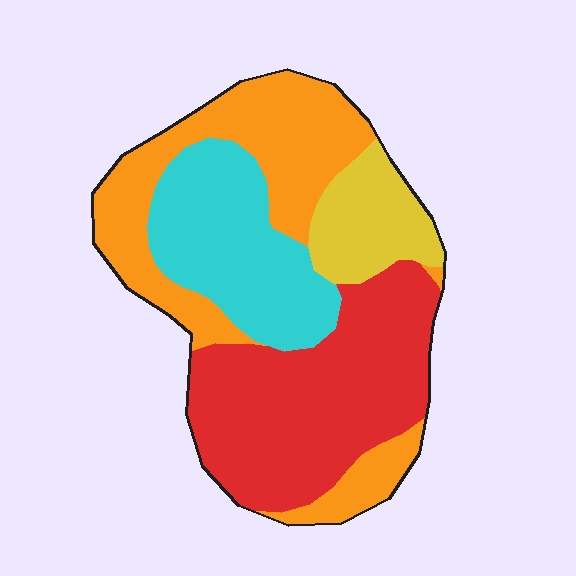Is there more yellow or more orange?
Orange.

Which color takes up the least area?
Yellow, at roughly 10%.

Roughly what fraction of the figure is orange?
Orange takes up about one third (1/3) of the figure.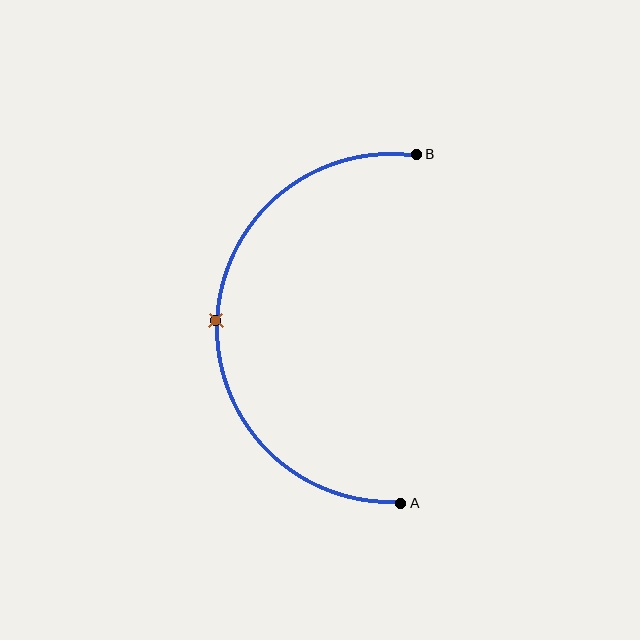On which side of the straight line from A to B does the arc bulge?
The arc bulges to the left of the straight line connecting A and B.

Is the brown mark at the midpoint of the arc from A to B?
Yes. The brown mark lies on the arc at equal arc-length from both A and B — it is the arc midpoint.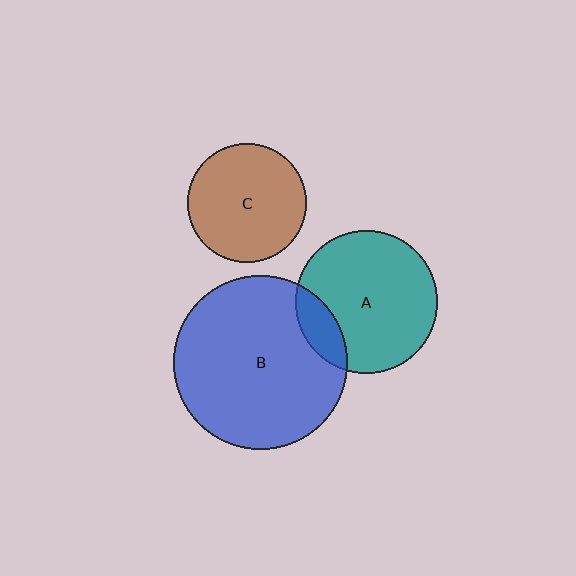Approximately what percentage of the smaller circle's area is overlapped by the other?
Approximately 15%.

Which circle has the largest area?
Circle B (blue).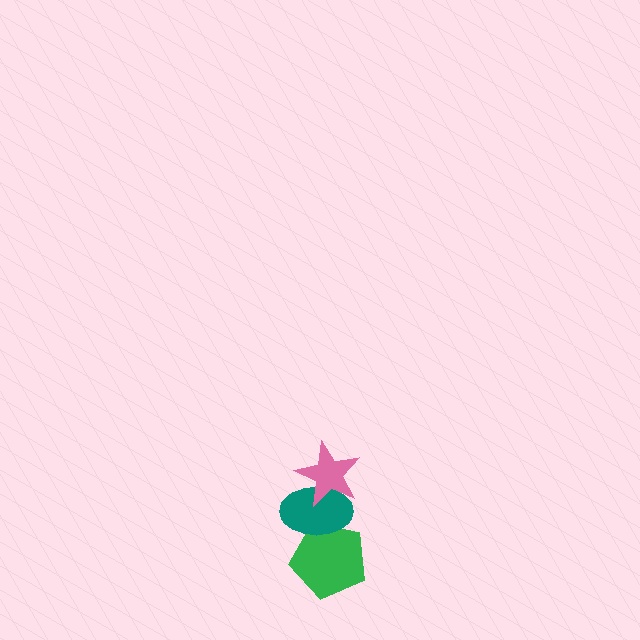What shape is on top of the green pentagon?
The teal ellipse is on top of the green pentagon.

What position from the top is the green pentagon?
The green pentagon is 3rd from the top.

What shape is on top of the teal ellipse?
The pink star is on top of the teal ellipse.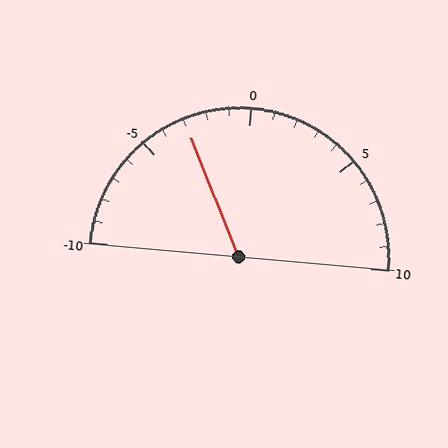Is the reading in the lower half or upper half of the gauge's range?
The reading is in the lower half of the range (-10 to 10).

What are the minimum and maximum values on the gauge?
The gauge ranges from -10 to 10.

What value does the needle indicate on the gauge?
The needle indicates approximately -3.